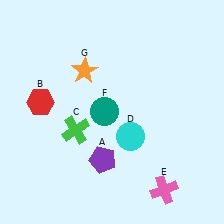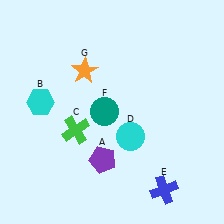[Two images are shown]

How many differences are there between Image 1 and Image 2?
There are 2 differences between the two images.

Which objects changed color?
B changed from red to cyan. E changed from pink to blue.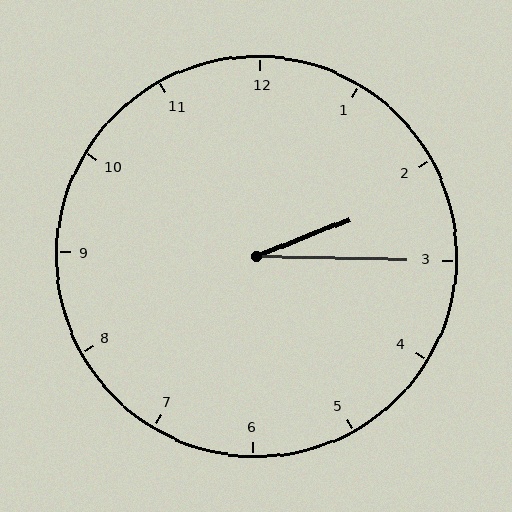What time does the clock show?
2:15.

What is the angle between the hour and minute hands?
Approximately 22 degrees.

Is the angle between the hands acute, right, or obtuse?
It is acute.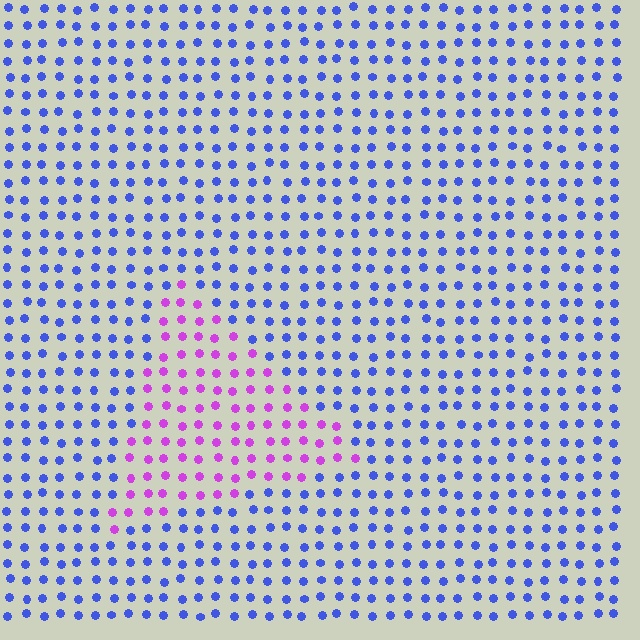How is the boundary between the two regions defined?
The boundary is defined purely by a slight shift in hue (about 62 degrees). Spacing, size, and orientation are identical on both sides.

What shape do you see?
I see a triangle.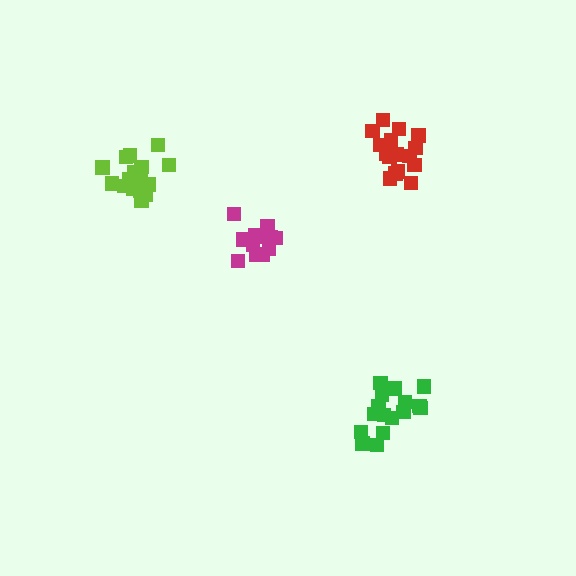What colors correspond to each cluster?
The clusters are colored: magenta, red, green, lime.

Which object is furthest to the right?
The red cluster is rightmost.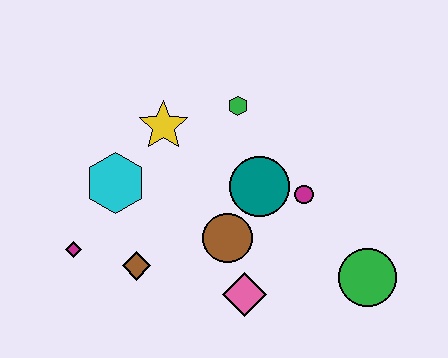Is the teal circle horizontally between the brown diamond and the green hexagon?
No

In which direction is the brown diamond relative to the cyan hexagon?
The brown diamond is below the cyan hexagon.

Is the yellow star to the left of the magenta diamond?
No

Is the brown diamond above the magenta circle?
No